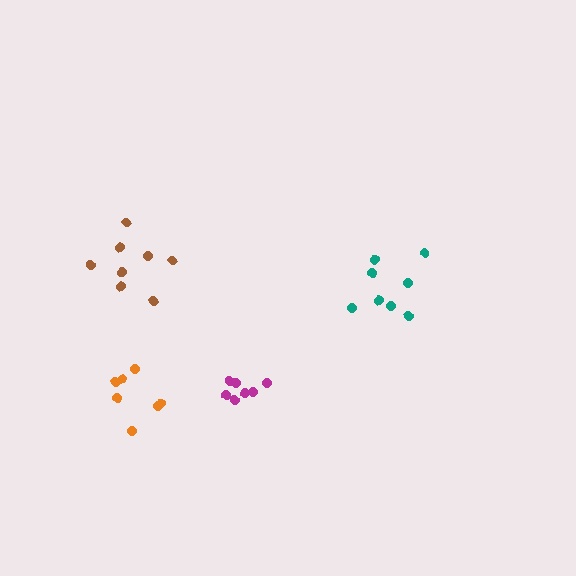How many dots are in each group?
Group 1: 8 dots, Group 2: 7 dots, Group 3: 8 dots, Group 4: 7 dots (30 total).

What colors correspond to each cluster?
The clusters are colored: teal, magenta, brown, orange.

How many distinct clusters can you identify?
There are 4 distinct clusters.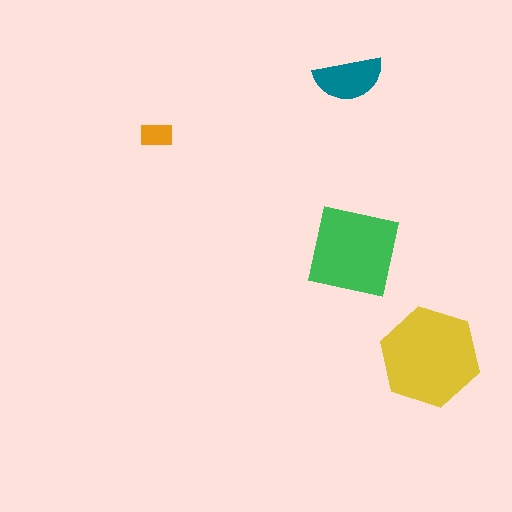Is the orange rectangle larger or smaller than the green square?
Smaller.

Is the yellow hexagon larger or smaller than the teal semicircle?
Larger.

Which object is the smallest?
The orange rectangle.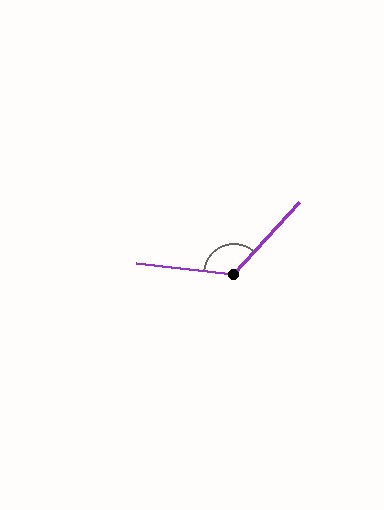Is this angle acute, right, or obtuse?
It is obtuse.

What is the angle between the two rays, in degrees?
Approximately 126 degrees.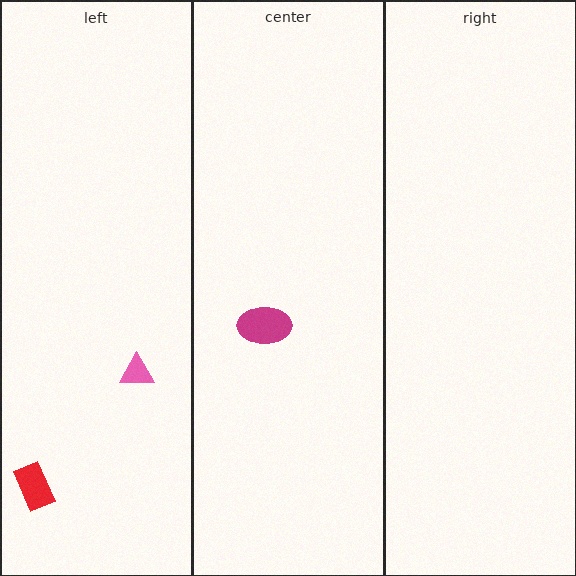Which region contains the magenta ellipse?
The center region.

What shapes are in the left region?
The red rectangle, the pink triangle.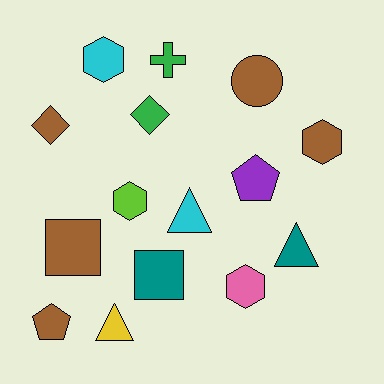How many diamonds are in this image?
There are 2 diamonds.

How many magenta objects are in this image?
There are no magenta objects.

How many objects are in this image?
There are 15 objects.